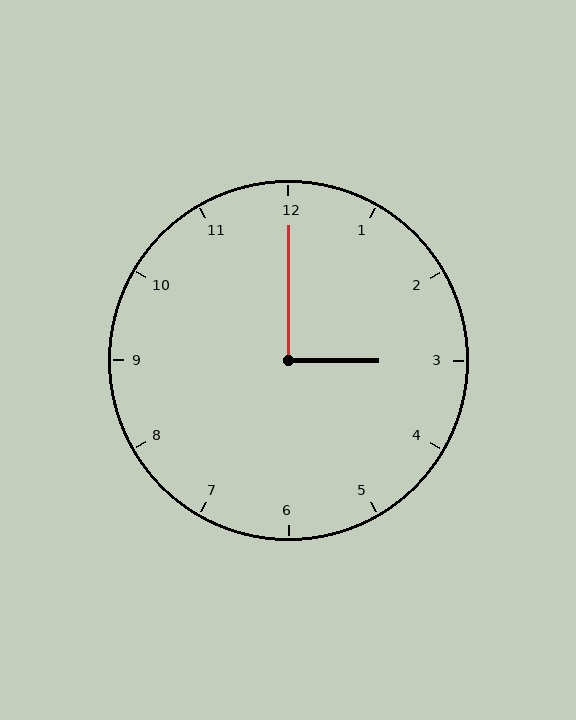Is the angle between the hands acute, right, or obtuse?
It is right.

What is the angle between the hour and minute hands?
Approximately 90 degrees.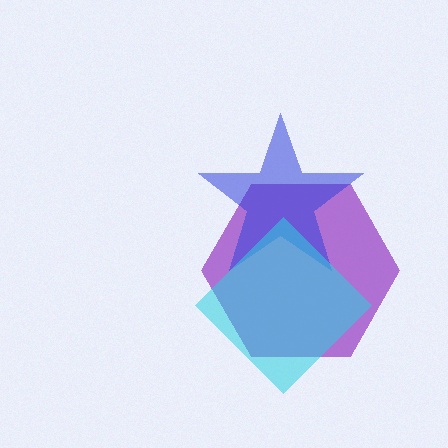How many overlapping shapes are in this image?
There are 3 overlapping shapes in the image.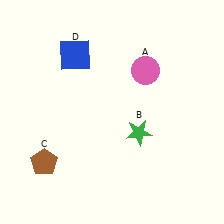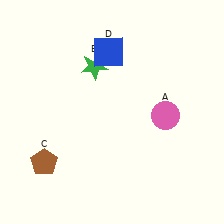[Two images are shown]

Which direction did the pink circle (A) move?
The pink circle (A) moved down.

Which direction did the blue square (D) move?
The blue square (D) moved right.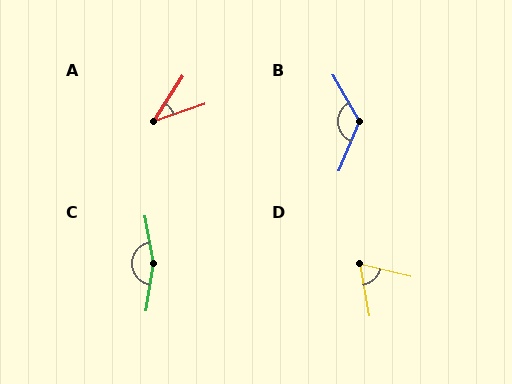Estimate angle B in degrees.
Approximately 129 degrees.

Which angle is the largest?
C, at approximately 161 degrees.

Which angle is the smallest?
A, at approximately 38 degrees.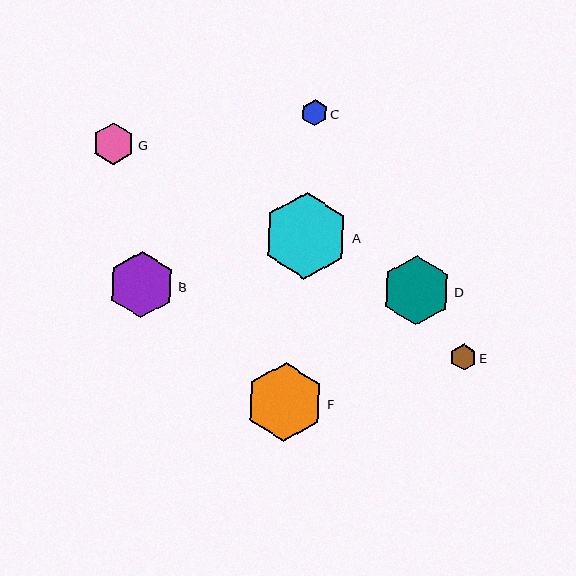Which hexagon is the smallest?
Hexagon C is the smallest with a size of approximately 26 pixels.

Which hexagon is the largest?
Hexagon A is the largest with a size of approximately 86 pixels.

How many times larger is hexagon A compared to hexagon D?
Hexagon A is approximately 1.2 times the size of hexagon D.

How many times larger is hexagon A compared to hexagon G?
Hexagon A is approximately 2.0 times the size of hexagon G.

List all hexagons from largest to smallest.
From largest to smallest: A, F, D, B, G, E, C.